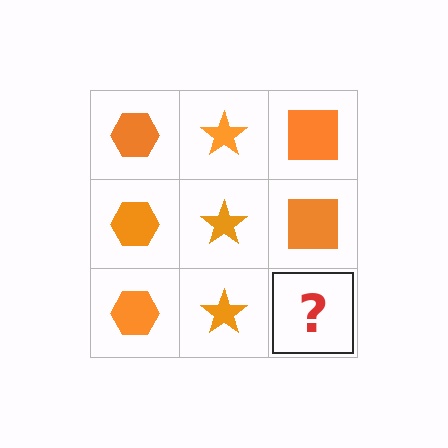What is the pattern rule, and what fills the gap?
The rule is that each column has a consistent shape. The gap should be filled with an orange square.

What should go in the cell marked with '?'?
The missing cell should contain an orange square.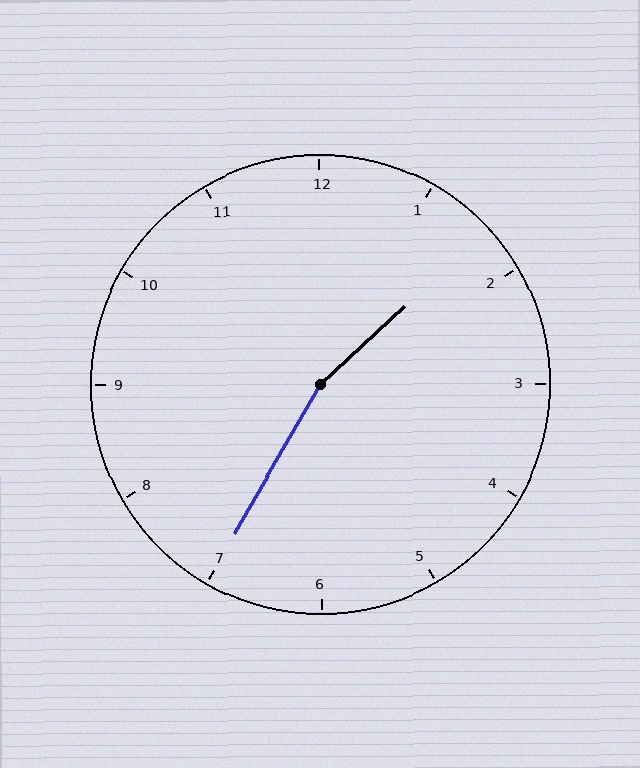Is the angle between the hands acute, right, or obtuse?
It is obtuse.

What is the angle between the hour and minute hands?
Approximately 162 degrees.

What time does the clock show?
1:35.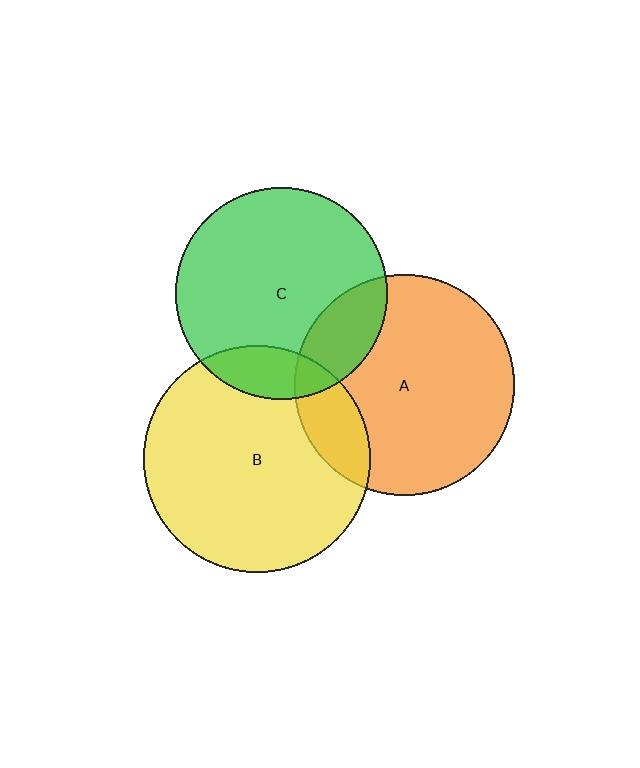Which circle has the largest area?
Circle B (yellow).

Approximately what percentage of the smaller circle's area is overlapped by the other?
Approximately 15%.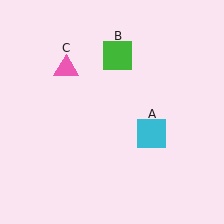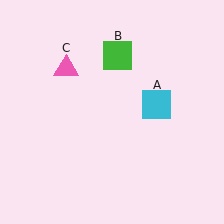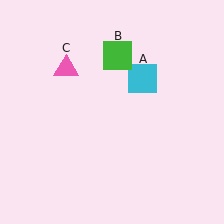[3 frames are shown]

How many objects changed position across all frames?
1 object changed position: cyan square (object A).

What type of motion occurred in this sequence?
The cyan square (object A) rotated counterclockwise around the center of the scene.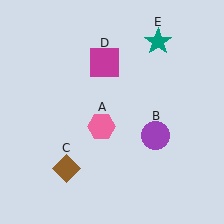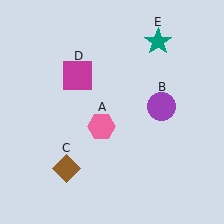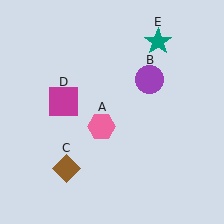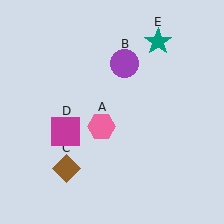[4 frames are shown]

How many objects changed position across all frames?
2 objects changed position: purple circle (object B), magenta square (object D).